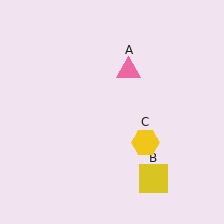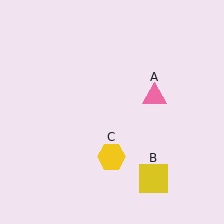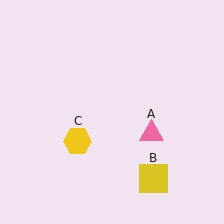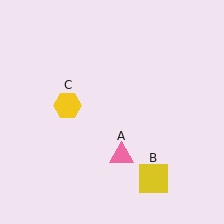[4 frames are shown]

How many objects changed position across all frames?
2 objects changed position: pink triangle (object A), yellow hexagon (object C).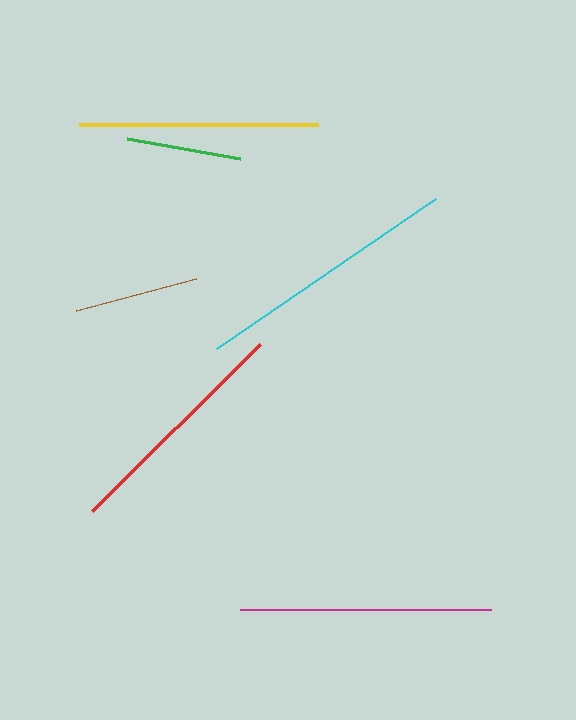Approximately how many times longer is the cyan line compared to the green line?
The cyan line is approximately 2.3 times the length of the green line.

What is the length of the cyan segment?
The cyan segment is approximately 266 pixels long.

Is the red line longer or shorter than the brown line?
The red line is longer than the brown line.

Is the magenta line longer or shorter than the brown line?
The magenta line is longer than the brown line.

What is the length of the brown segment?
The brown segment is approximately 125 pixels long.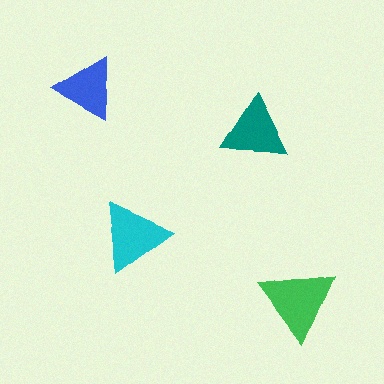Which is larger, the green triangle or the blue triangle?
The green one.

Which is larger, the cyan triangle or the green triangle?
The green one.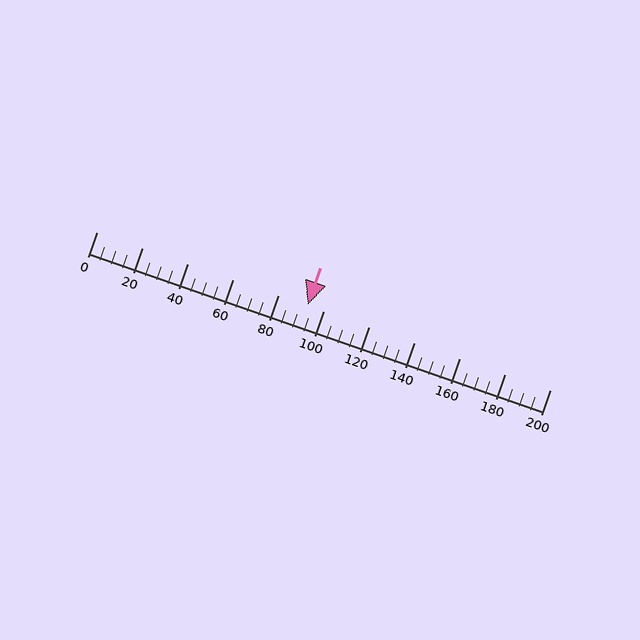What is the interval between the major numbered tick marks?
The major tick marks are spaced 20 units apart.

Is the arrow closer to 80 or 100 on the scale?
The arrow is closer to 100.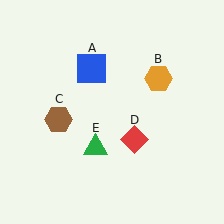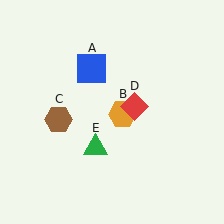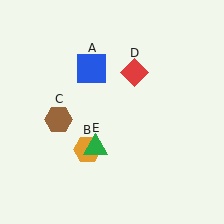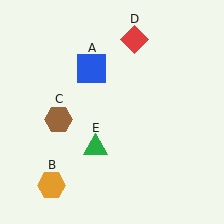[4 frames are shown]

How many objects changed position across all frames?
2 objects changed position: orange hexagon (object B), red diamond (object D).